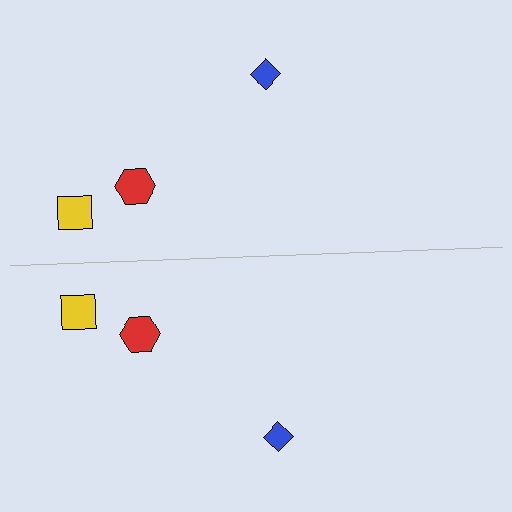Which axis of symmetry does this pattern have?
The pattern has a horizontal axis of symmetry running through the center of the image.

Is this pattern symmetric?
Yes, this pattern has bilateral (reflection) symmetry.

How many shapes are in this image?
There are 6 shapes in this image.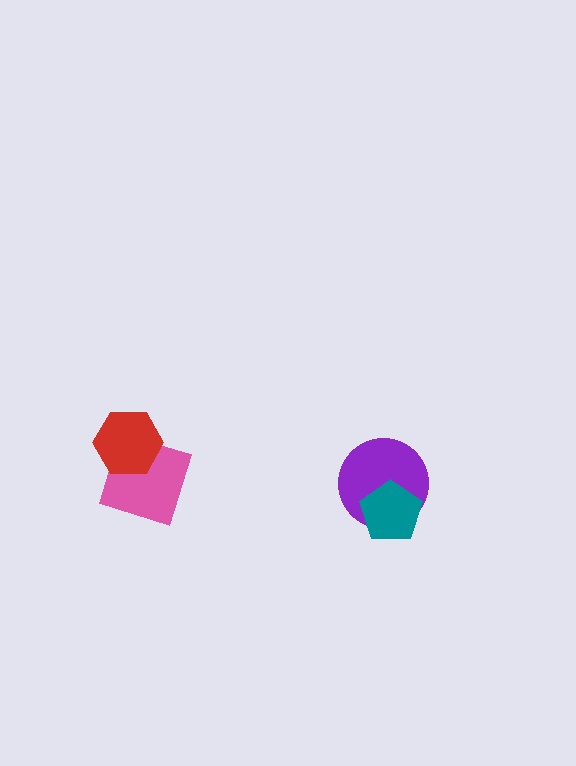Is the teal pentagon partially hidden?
No, no other shape covers it.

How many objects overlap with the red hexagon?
1 object overlaps with the red hexagon.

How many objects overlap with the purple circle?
1 object overlaps with the purple circle.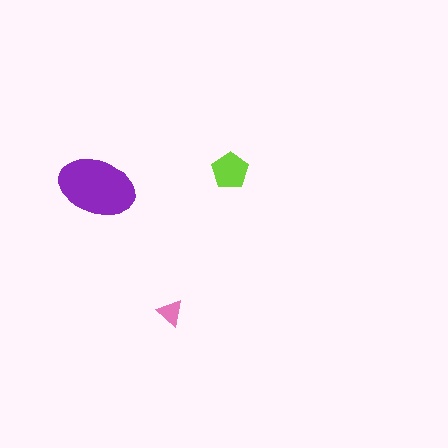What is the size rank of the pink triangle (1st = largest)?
3rd.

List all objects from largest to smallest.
The purple ellipse, the lime pentagon, the pink triangle.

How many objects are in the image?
There are 3 objects in the image.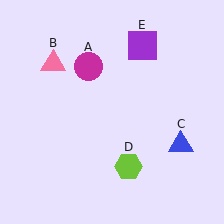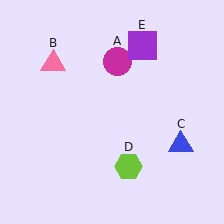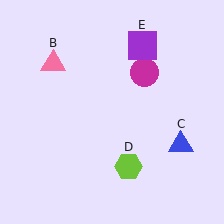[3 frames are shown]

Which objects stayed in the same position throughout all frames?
Pink triangle (object B) and blue triangle (object C) and lime hexagon (object D) and purple square (object E) remained stationary.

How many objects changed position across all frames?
1 object changed position: magenta circle (object A).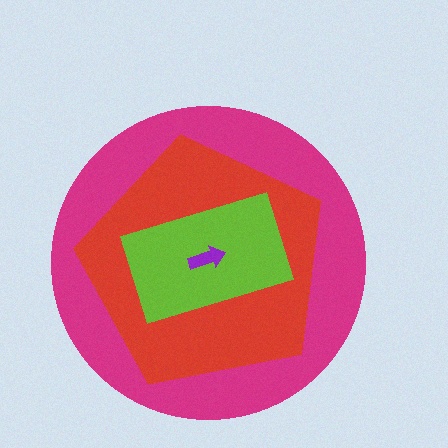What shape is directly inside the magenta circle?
The red pentagon.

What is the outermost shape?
The magenta circle.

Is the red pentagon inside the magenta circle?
Yes.